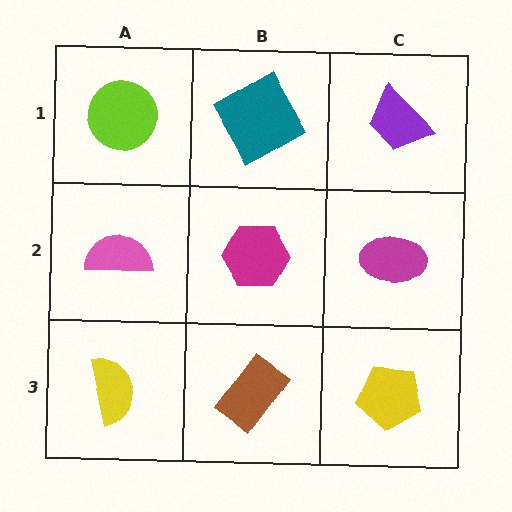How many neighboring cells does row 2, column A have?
3.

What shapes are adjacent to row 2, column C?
A purple trapezoid (row 1, column C), a yellow pentagon (row 3, column C), a magenta hexagon (row 2, column B).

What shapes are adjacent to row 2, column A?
A lime circle (row 1, column A), a yellow semicircle (row 3, column A), a magenta hexagon (row 2, column B).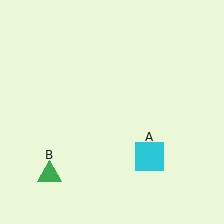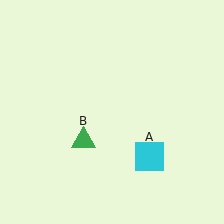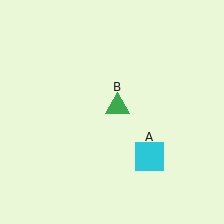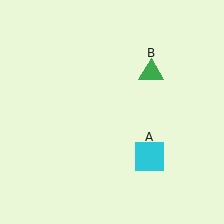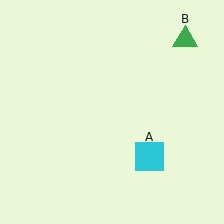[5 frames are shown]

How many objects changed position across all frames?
1 object changed position: green triangle (object B).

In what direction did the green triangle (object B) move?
The green triangle (object B) moved up and to the right.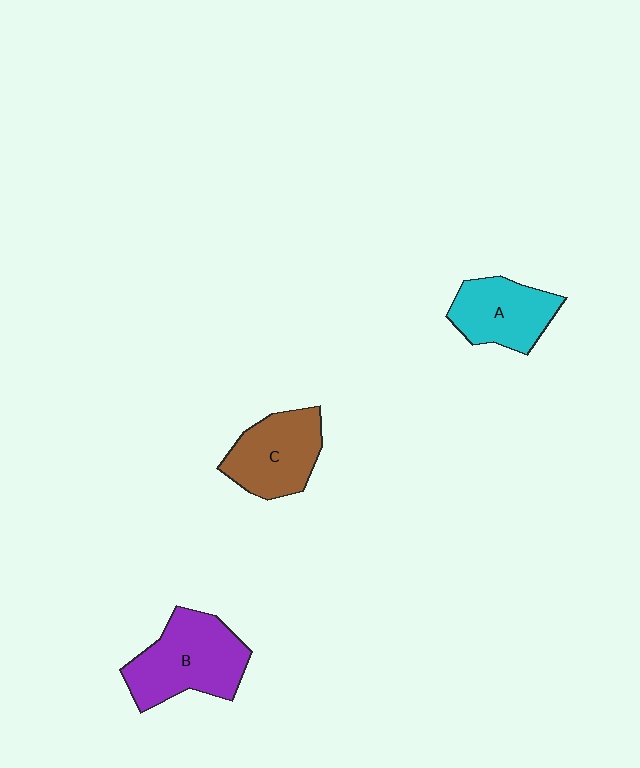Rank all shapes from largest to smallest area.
From largest to smallest: B (purple), C (brown), A (cyan).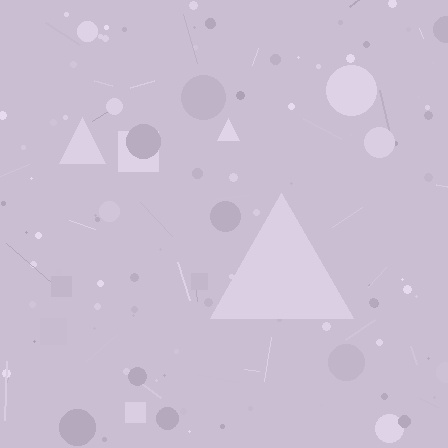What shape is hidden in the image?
A triangle is hidden in the image.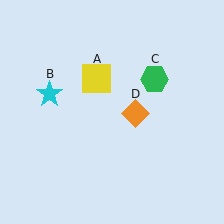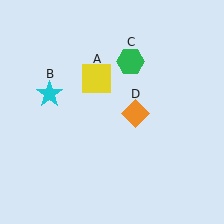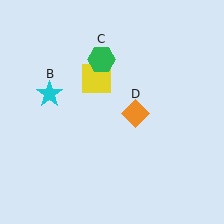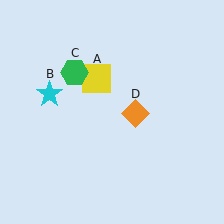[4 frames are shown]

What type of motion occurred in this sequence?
The green hexagon (object C) rotated counterclockwise around the center of the scene.